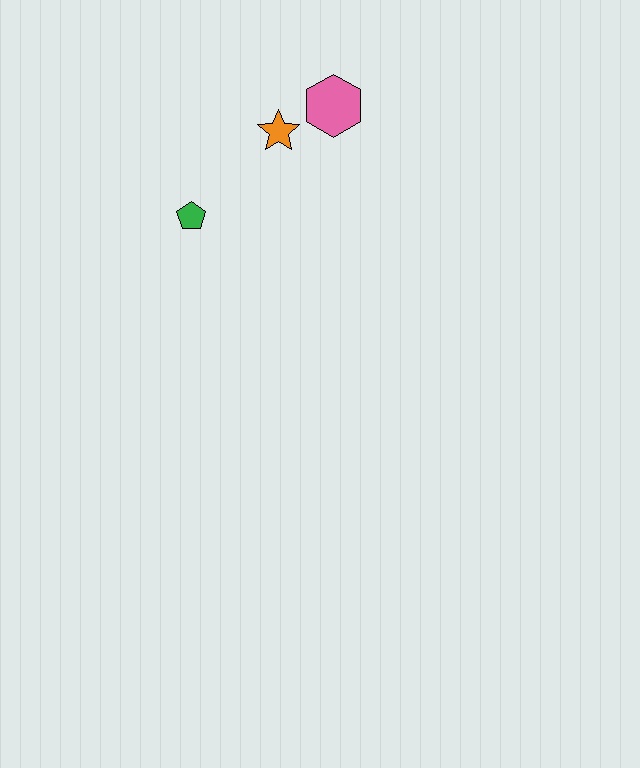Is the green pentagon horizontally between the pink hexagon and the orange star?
No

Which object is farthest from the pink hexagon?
The green pentagon is farthest from the pink hexagon.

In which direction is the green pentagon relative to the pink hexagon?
The green pentagon is to the left of the pink hexagon.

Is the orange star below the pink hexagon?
Yes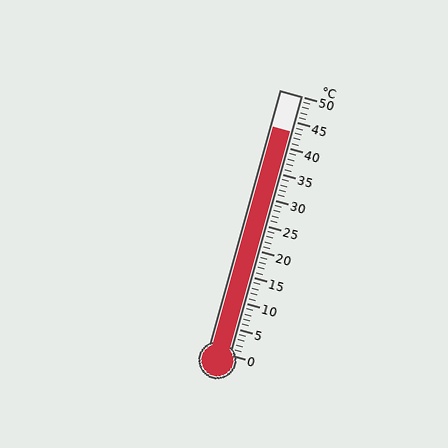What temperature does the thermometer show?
The thermometer shows approximately 43°C.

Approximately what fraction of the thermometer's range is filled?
The thermometer is filled to approximately 85% of its range.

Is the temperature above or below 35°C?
The temperature is above 35°C.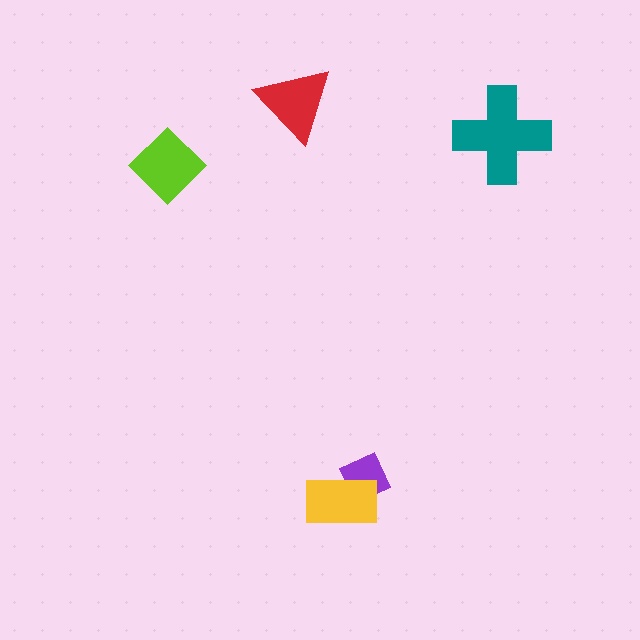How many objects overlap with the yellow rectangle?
1 object overlaps with the yellow rectangle.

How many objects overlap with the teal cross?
0 objects overlap with the teal cross.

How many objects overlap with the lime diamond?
0 objects overlap with the lime diamond.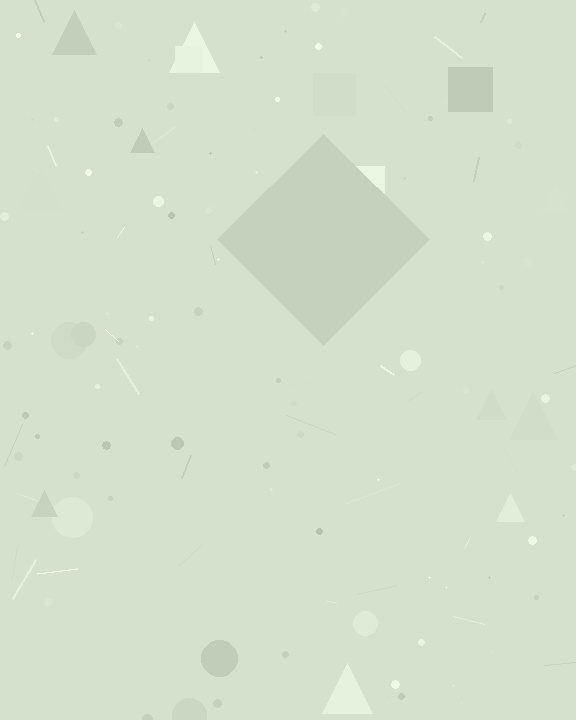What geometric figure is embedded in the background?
A diamond is embedded in the background.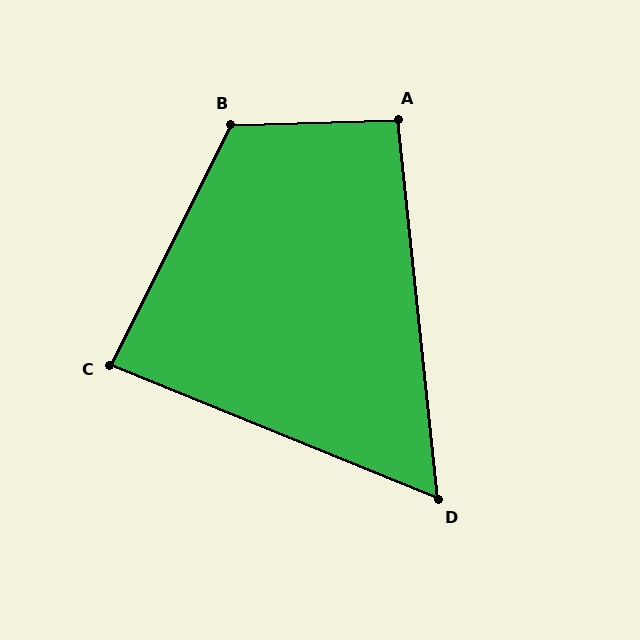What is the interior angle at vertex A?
Approximately 94 degrees (approximately right).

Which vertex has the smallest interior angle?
D, at approximately 62 degrees.